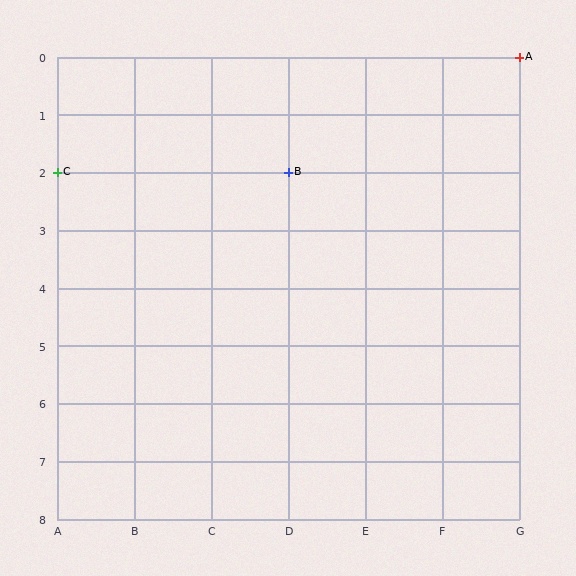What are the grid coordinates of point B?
Point B is at grid coordinates (D, 2).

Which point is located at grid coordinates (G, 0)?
Point A is at (G, 0).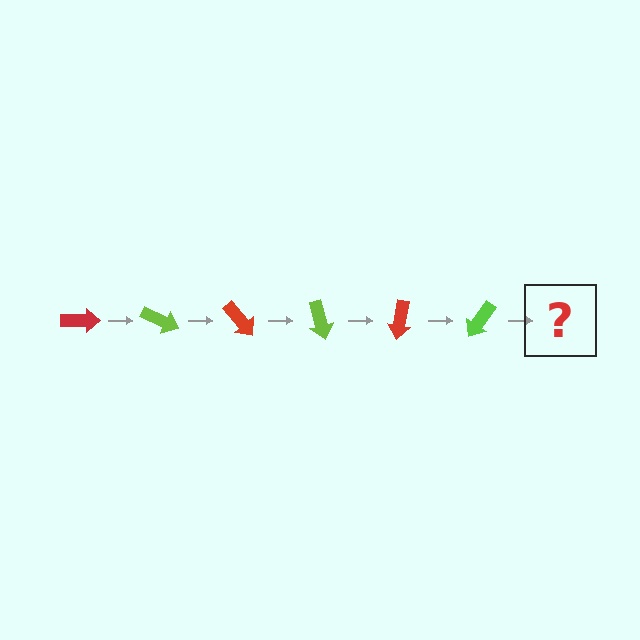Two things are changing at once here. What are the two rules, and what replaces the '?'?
The two rules are that it rotates 25 degrees each step and the color cycles through red and lime. The '?' should be a red arrow, rotated 150 degrees from the start.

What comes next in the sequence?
The next element should be a red arrow, rotated 150 degrees from the start.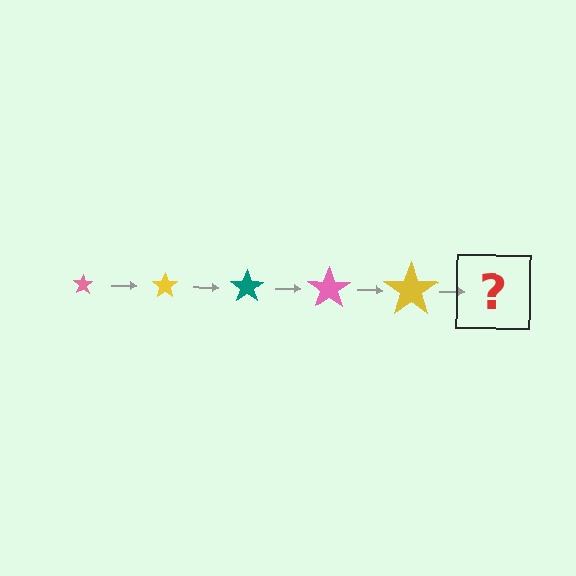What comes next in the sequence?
The next element should be a teal star, larger than the previous one.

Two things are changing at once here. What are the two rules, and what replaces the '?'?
The two rules are that the star grows larger each step and the color cycles through pink, yellow, and teal. The '?' should be a teal star, larger than the previous one.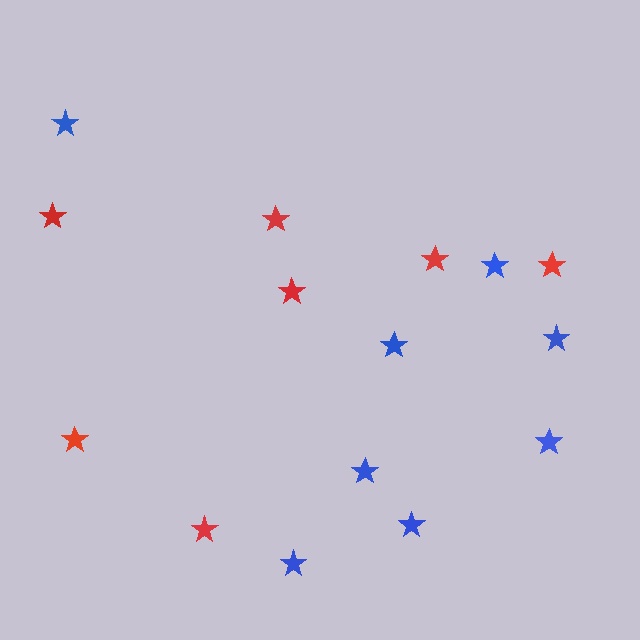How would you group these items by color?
There are 2 groups: one group of blue stars (8) and one group of red stars (7).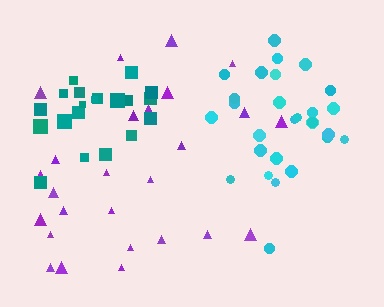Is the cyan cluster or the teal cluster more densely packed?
Cyan.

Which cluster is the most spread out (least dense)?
Purple.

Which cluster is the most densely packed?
Cyan.